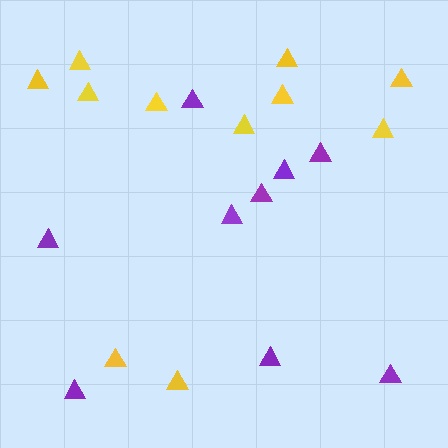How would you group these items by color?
There are 2 groups: one group of yellow triangles (11) and one group of purple triangles (9).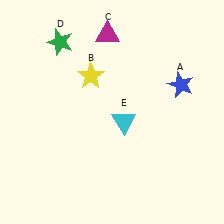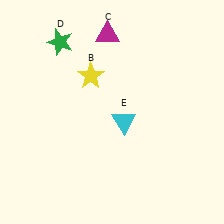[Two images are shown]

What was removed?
The blue star (A) was removed in Image 2.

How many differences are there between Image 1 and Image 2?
There is 1 difference between the two images.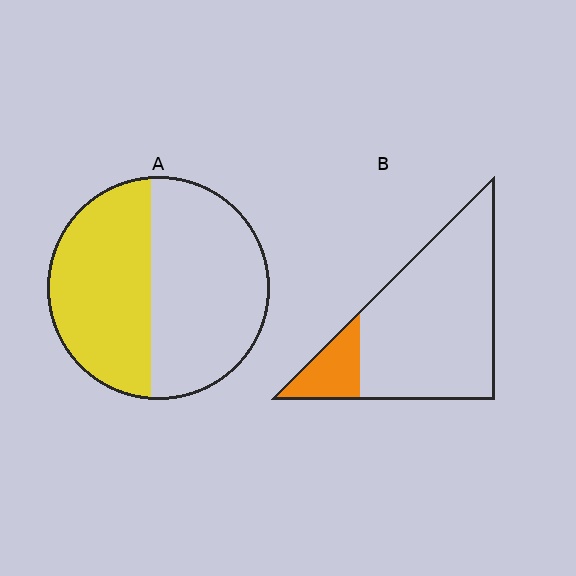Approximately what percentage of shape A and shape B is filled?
A is approximately 45% and B is approximately 15%.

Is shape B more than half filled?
No.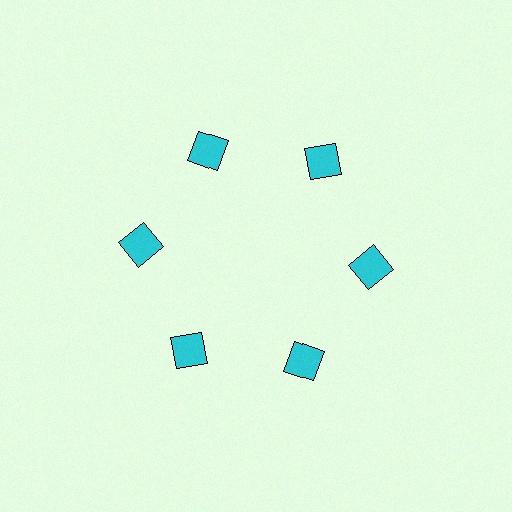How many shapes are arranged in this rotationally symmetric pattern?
There are 6 shapes, arranged in 6 groups of 1.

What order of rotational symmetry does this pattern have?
This pattern has 6-fold rotational symmetry.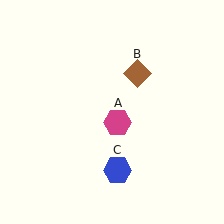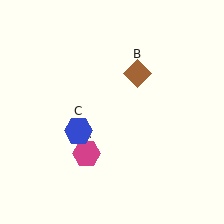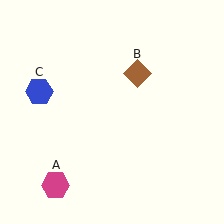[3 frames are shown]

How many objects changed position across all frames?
2 objects changed position: magenta hexagon (object A), blue hexagon (object C).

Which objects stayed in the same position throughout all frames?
Brown diamond (object B) remained stationary.